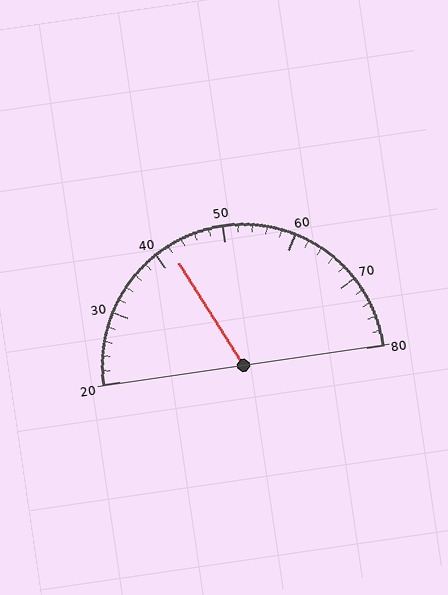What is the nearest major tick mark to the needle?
The nearest major tick mark is 40.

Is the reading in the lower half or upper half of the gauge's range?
The reading is in the lower half of the range (20 to 80).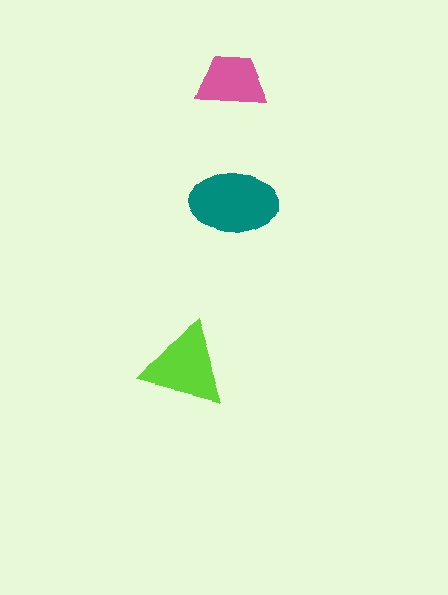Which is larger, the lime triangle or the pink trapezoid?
The lime triangle.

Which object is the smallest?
The pink trapezoid.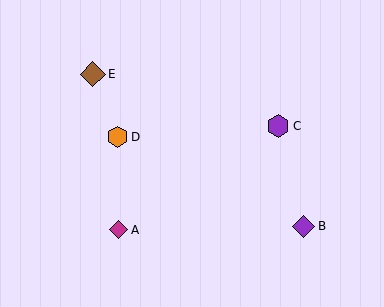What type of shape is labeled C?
Shape C is a purple hexagon.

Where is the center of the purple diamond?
The center of the purple diamond is at (304, 226).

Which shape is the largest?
The brown diamond (labeled E) is the largest.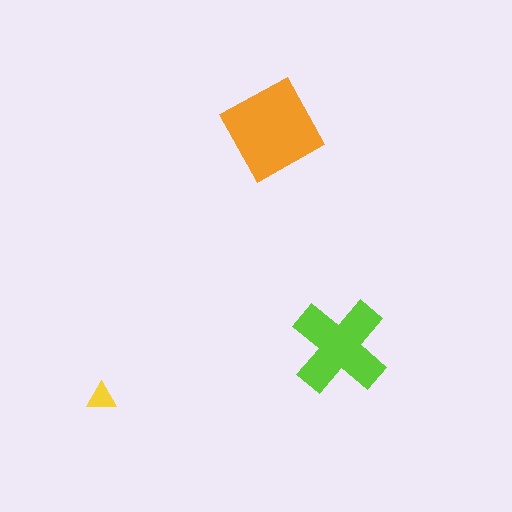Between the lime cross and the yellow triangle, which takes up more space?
The lime cross.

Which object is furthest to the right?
The lime cross is rightmost.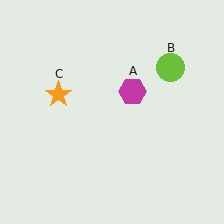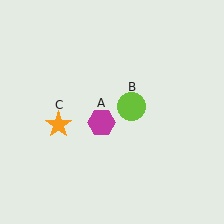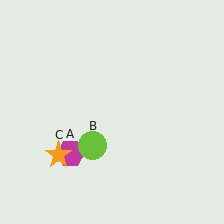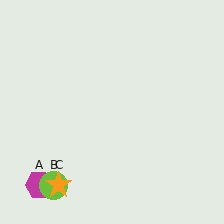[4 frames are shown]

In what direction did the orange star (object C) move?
The orange star (object C) moved down.